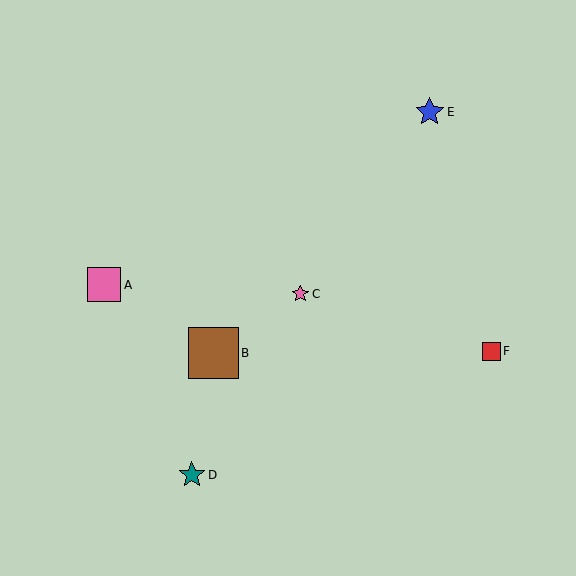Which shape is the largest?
The brown square (labeled B) is the largest.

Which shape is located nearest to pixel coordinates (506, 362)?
The red square (labeled F) at (491, 351) is nearest to that location.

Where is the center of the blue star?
The center of the blue star is at (430, 112).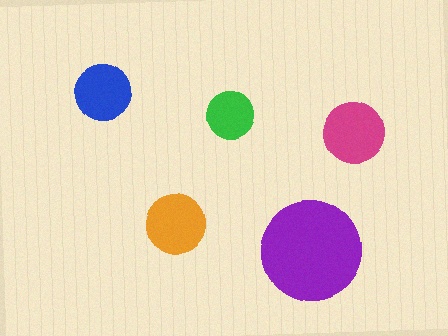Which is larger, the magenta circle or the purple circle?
The purple one.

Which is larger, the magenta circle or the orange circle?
The magenta one.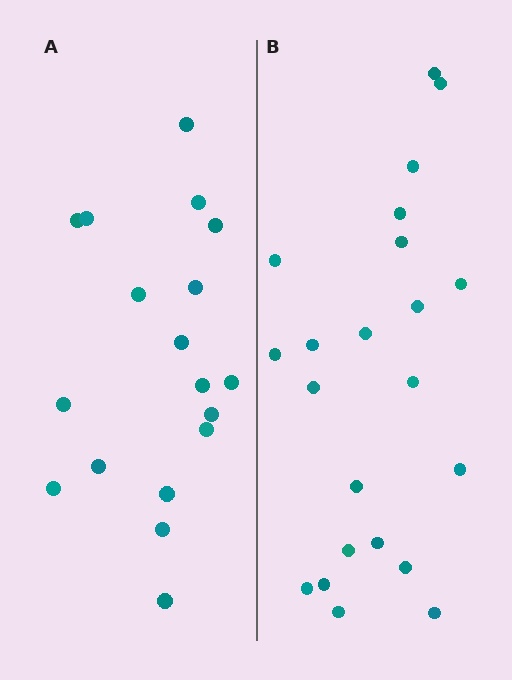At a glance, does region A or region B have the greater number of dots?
Region B (the right region) has more dots.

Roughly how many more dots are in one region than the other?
Region B has about 4 more dots than region A.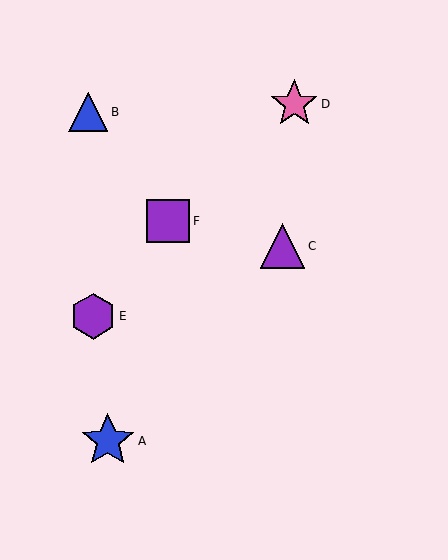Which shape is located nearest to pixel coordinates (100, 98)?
The blue triangle (labeled B) at (88, 112) is nearest to that location.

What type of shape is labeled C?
Shape C is a purple triangle.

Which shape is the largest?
The blue star (labeled A) is the largest.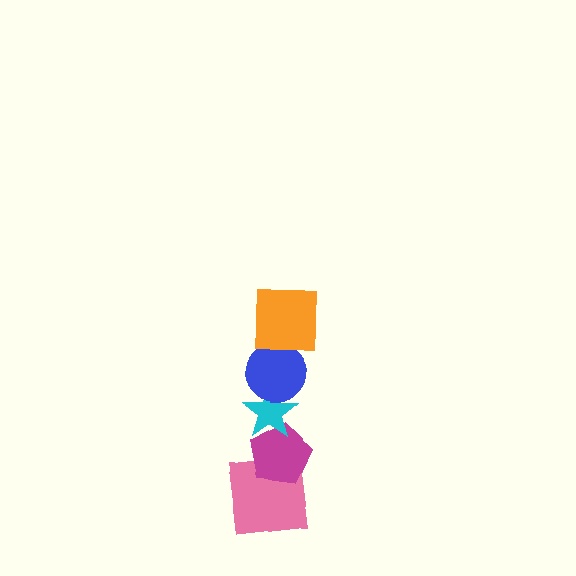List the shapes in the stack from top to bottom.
From top to bottom: the orange square, the blue circle, the cyan star, the magenta pentagon, the pink square.